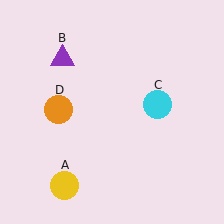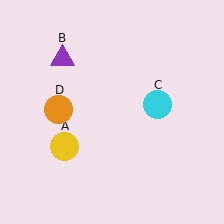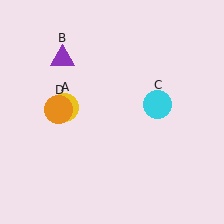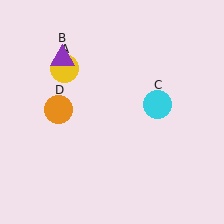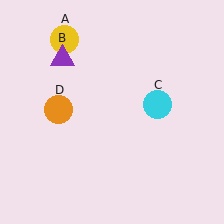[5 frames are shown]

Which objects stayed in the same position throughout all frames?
Purple triangle (object B) and cyan circle (object C) and orange circle (object D) remained stationary.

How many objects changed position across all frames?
1 object changed position: yellow circle (object A).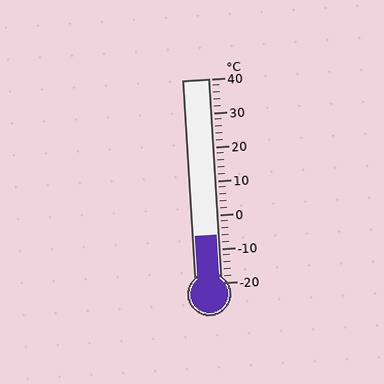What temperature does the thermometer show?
The thermometer shows approximately -6°C.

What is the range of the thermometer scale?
The thermometer scale ranges from -20°C to 40°C.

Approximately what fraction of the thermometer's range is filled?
The thermometer is filled to approximately 25% of its range.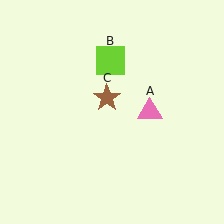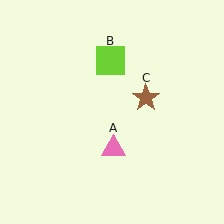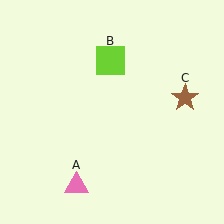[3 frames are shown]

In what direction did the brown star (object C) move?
The brown star (object C) moved right.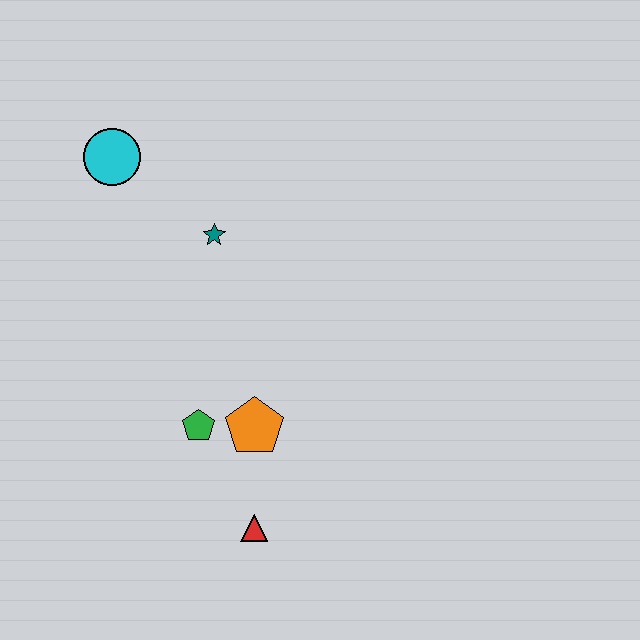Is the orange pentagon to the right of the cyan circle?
Yes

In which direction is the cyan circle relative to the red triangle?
The cyan circle is above the red triangle.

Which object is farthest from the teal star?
The red triangle is farthest from the teal star.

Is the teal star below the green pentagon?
No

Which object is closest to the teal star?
The cyan circle is closest to the teal star.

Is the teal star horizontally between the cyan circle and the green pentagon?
No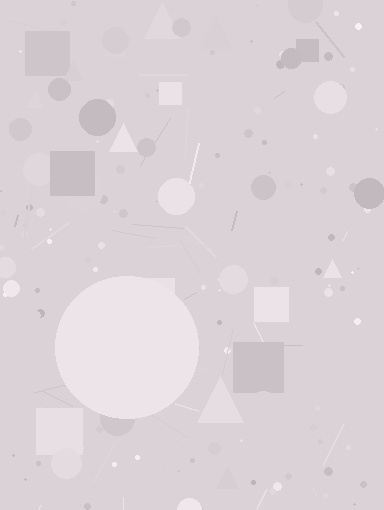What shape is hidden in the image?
A circle is hidden in the image.